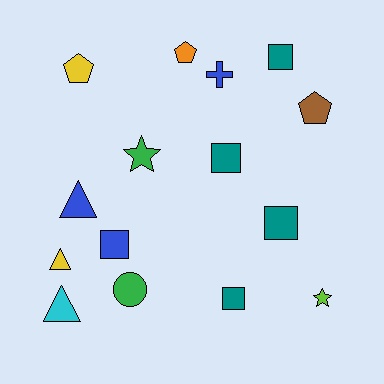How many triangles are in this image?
There are 3 triangles.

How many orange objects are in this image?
There is 1 orange object.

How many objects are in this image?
There are 15 objects.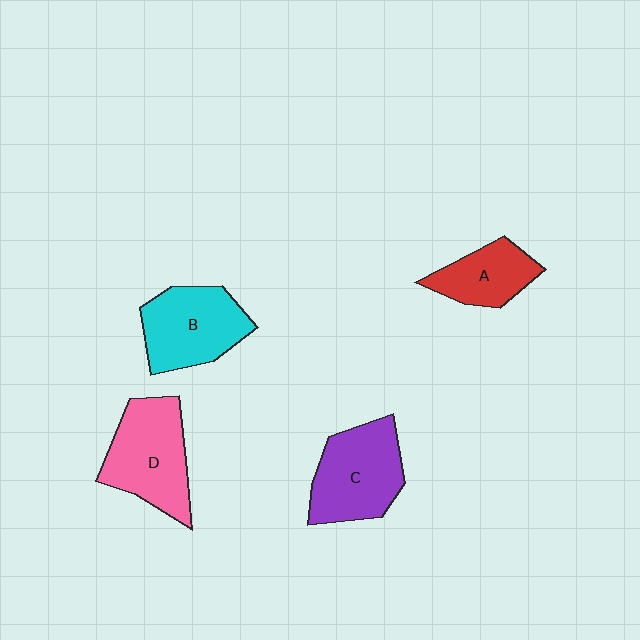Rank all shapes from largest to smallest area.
From largest to smallest: D (pink), C (purple), B (cyan), A (red).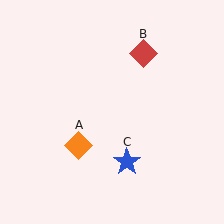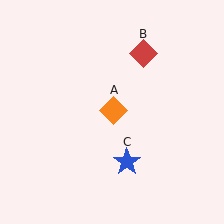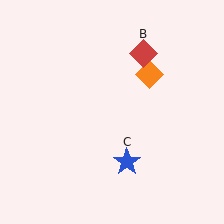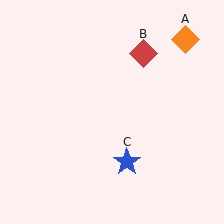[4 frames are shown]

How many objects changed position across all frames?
1 object changed position: orange diamond (object A).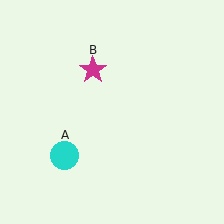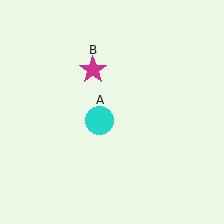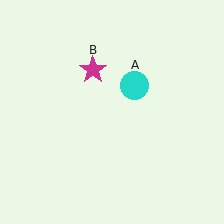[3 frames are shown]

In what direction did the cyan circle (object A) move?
The cyan circle (object A) moved up and to the right.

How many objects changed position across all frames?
1 object changed position: cyan circle (object A).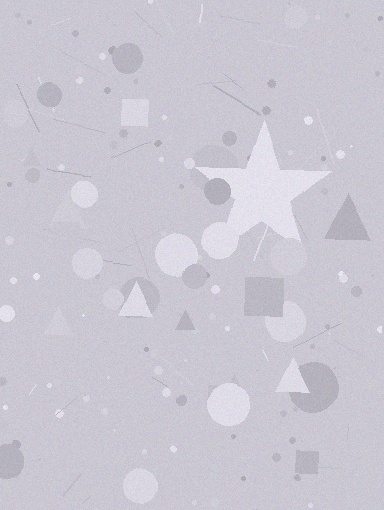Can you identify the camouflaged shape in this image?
The camouflaged shape is a star.